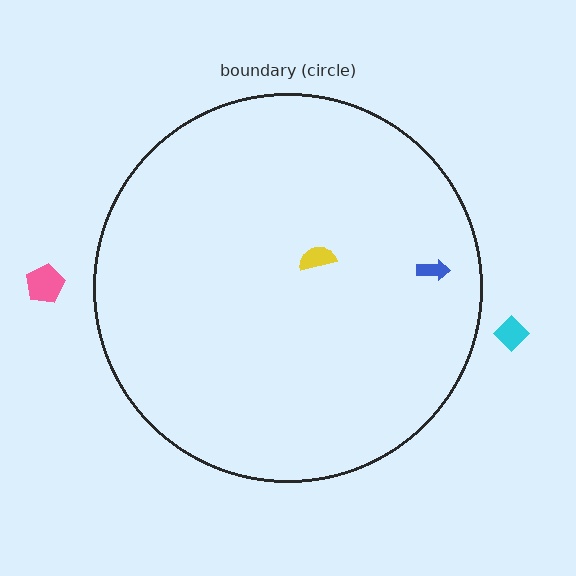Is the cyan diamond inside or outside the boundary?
Outside.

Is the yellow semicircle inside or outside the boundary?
Inside.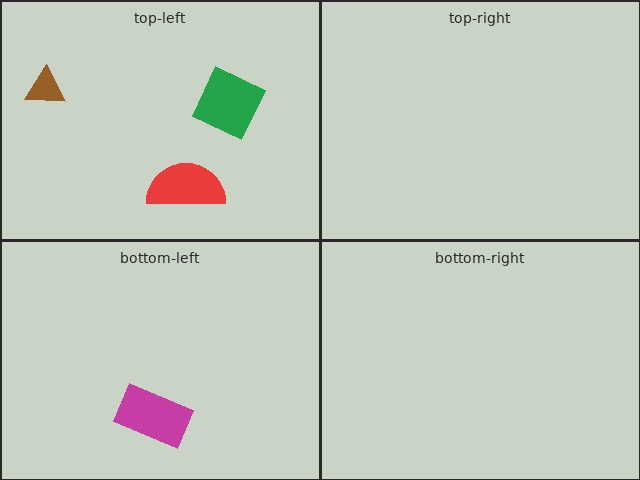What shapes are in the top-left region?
The red semicircle, the green square, the brown triangle.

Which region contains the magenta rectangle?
The bottom-left region.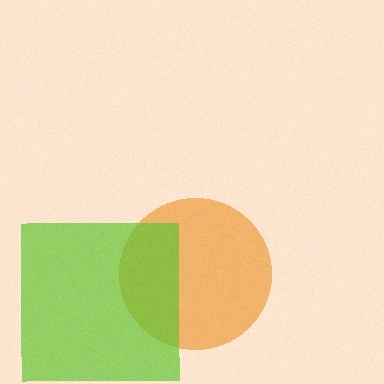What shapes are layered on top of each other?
The layered shapes are: an orange circle, a lime square.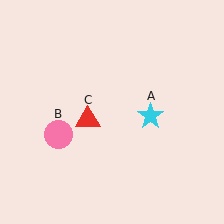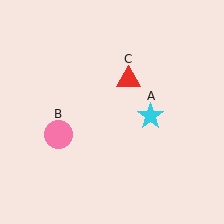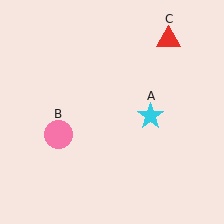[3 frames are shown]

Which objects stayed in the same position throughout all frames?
Cyan star (object A) and pink circle (object B) remained stationary.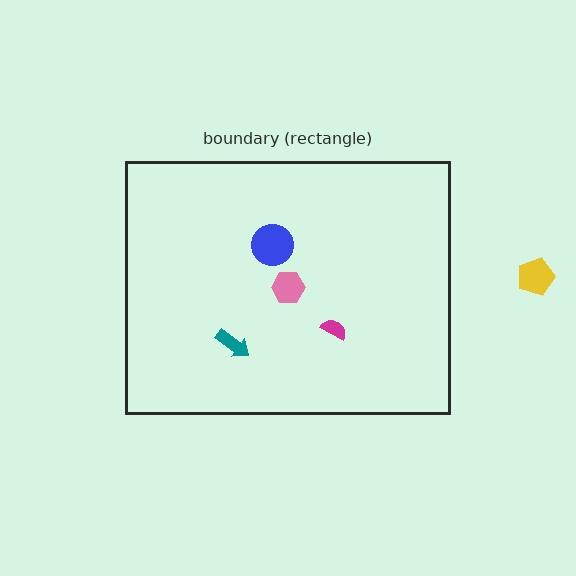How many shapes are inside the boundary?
4 inside, 1 outside.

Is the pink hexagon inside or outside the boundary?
Inside.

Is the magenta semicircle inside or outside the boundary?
Inside.